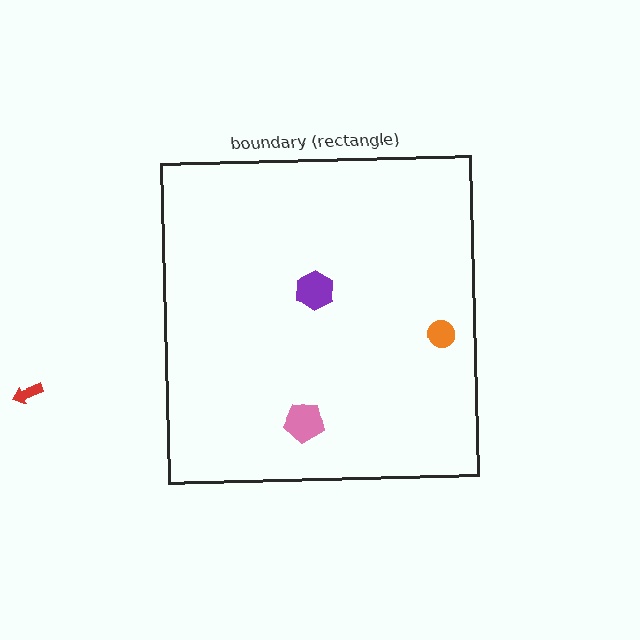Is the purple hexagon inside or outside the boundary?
Inside.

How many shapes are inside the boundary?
3 inside, 1 outside.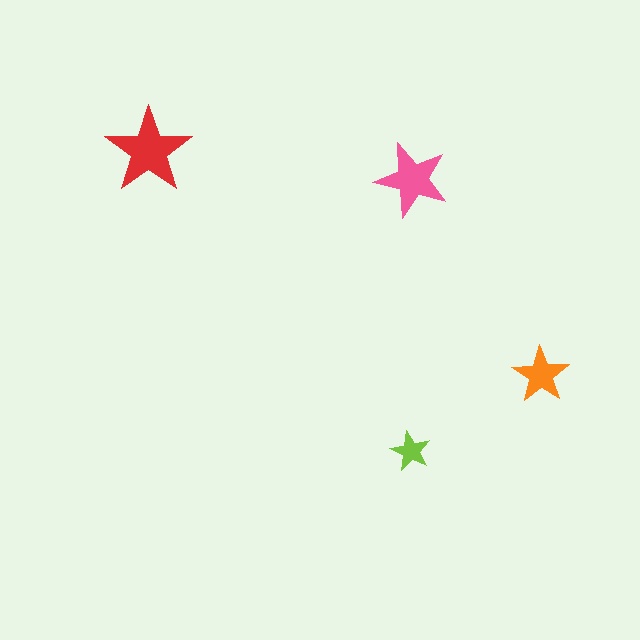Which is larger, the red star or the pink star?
The red one.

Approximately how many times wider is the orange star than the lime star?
About 1.5 times wider.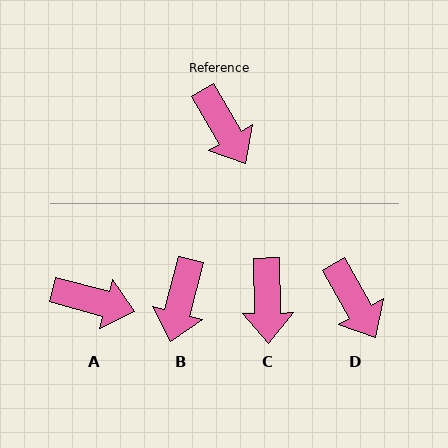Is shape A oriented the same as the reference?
No, it is off by about 45 degrees.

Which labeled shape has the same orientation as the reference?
D.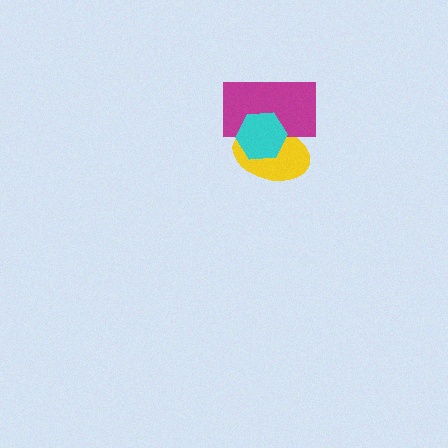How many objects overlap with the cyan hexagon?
2 objects overlap with the cyan hexagon.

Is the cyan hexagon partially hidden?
No, no other shape covers it.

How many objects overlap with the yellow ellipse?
2 objects overlap with the yellow ellipse.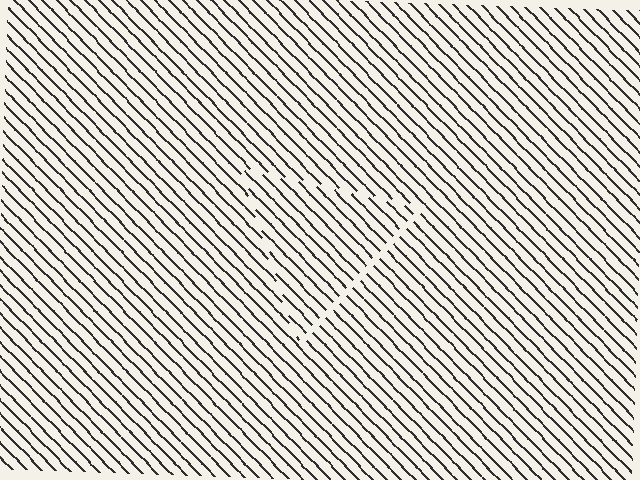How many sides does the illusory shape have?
3 sides — the line-ends trace a triangle.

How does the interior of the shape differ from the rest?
The interior of the shape contains the same grating, shifted by half a period — the contour is defined by the phase discontinuity where line-ends from the inner and outer gratings abut.